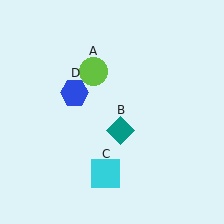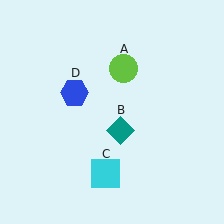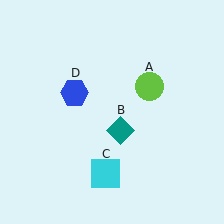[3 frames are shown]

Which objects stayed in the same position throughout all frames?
Teal diamond (object B) and cyan square (object C) and blue hexagon (object D) remained stationary.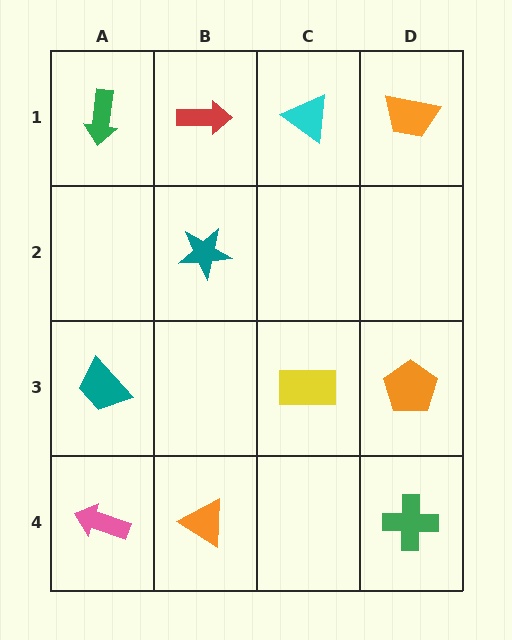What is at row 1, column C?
A cyan triangle.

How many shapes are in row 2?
1 shape.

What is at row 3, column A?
A teal trapezoid.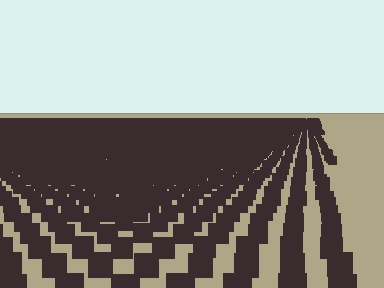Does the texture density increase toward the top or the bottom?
Density increases toward the top.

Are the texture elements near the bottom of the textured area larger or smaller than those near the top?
Larger. Near the bottom, elements are closer to the viewer and appear at a bigger on-screen size.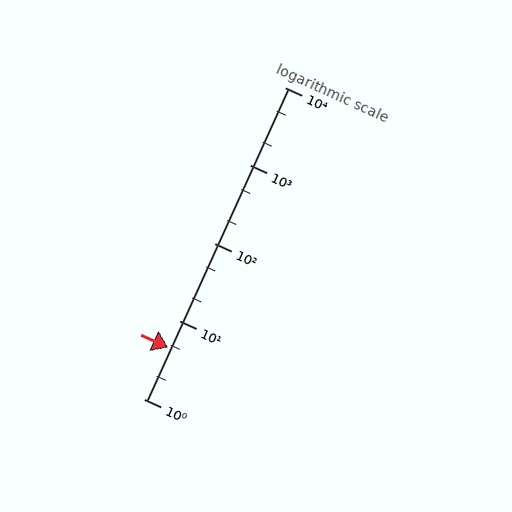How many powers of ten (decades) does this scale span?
The scale spans 4 decades, from 1 to 10000.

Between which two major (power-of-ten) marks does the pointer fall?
The pointer is between 1 and 10.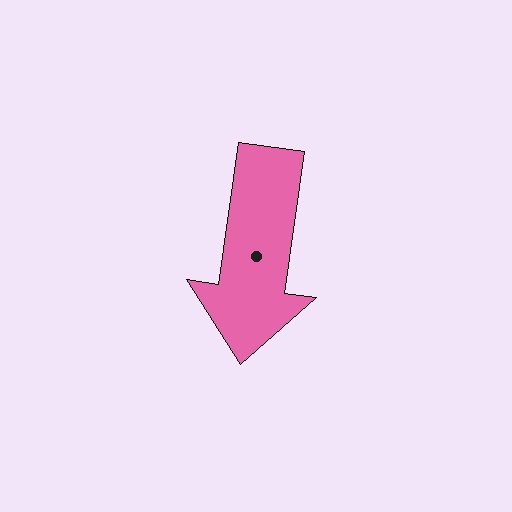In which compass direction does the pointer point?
South.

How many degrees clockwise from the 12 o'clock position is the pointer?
Approximately 188 degrees.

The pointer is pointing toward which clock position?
Roughly 6 o'clock.